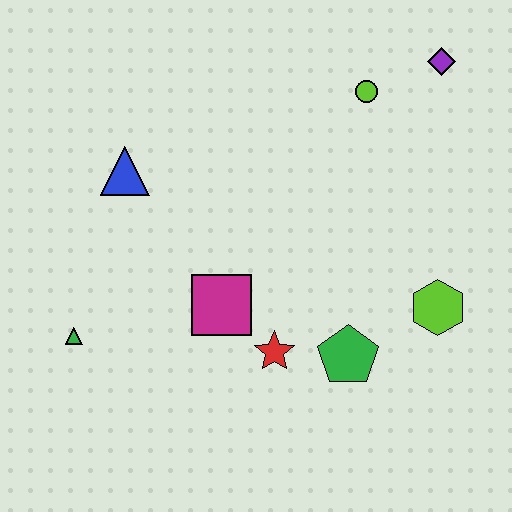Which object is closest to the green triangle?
The magenta square is closest to the green triangle.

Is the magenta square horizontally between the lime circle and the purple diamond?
No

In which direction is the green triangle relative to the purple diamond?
The green triangle is to the left of the purple diamond.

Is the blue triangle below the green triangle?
No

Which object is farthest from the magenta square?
The purple diamond is farthest from the magenta square.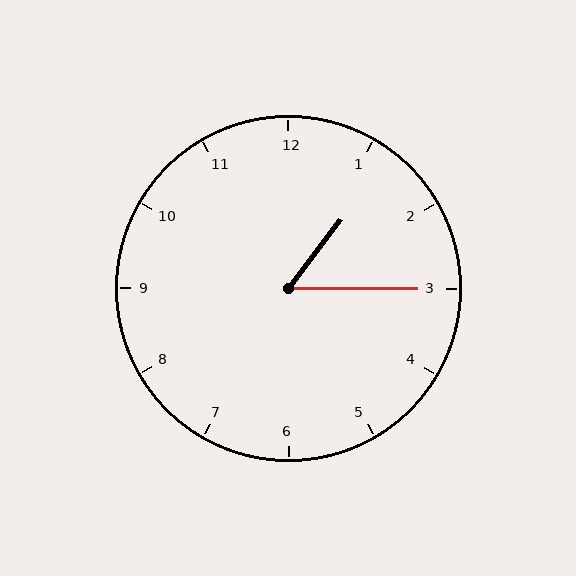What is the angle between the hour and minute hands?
Approximately 52 degrees.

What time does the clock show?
1:15.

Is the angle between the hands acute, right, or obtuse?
It is acute.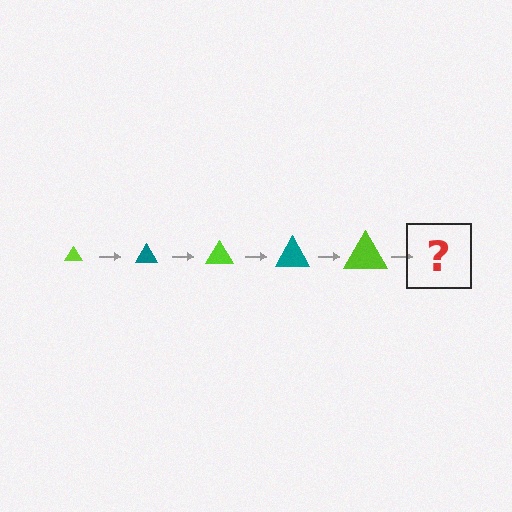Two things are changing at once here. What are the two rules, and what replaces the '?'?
The two rules are that the triangle grows larger each step and the color cycles through lime and teal. The '?' should be a teal triangle, larger than the previous one.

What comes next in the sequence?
The next element should be a teal triangle, larger than the previous one.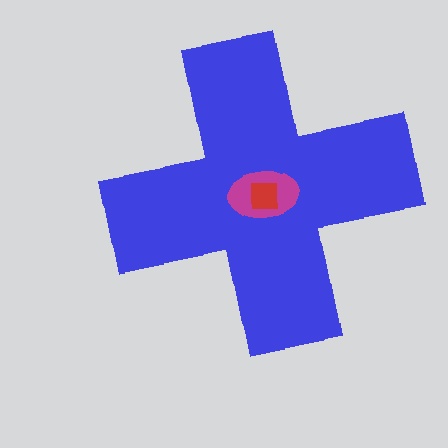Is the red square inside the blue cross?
Yes.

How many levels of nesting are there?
3.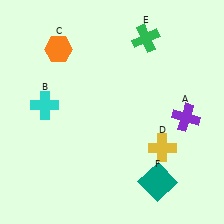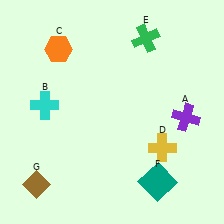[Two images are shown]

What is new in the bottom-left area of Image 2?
A brown diamond (G) was added in the bottom-left area of Image 2.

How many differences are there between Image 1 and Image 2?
There is 1 difference between the two images.